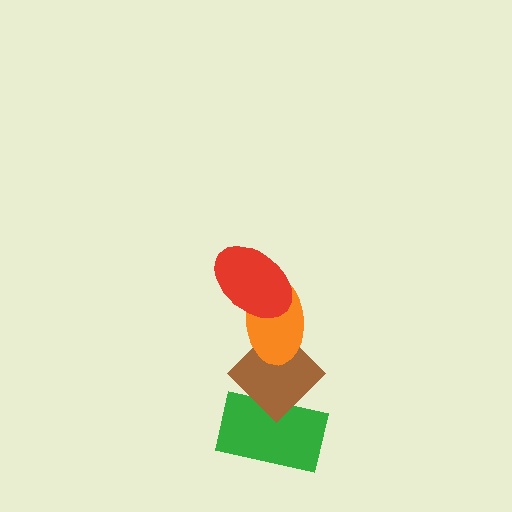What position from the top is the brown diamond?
The brown diamond is 3rd from the top.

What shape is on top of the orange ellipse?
The red ellipse is on top of the orange ellipse.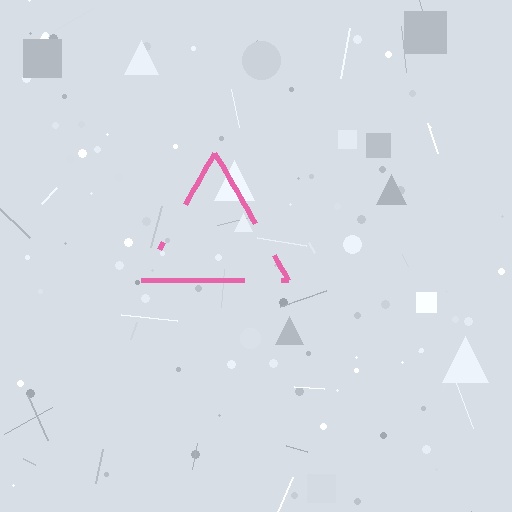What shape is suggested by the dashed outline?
The dashed outline suggests a triangle.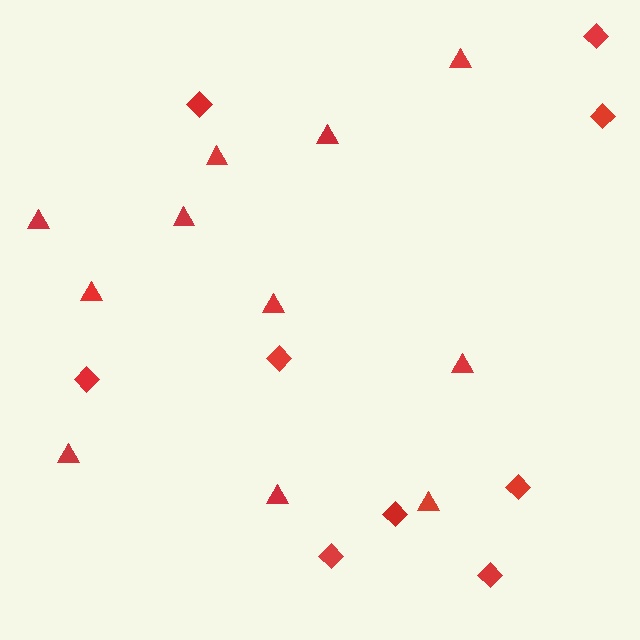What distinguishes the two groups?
There are 2 groups: one group of diamonds (9) and one group of triangles (11).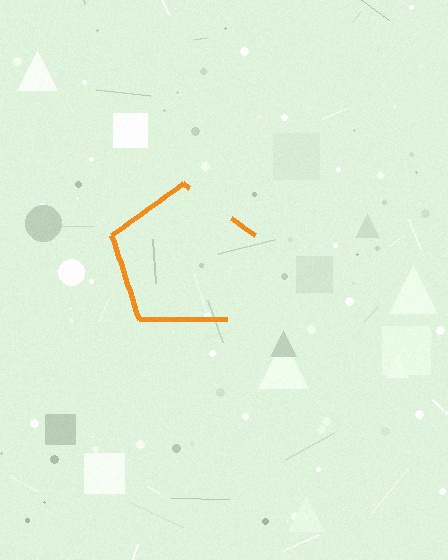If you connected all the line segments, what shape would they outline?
They would outline a pentagon.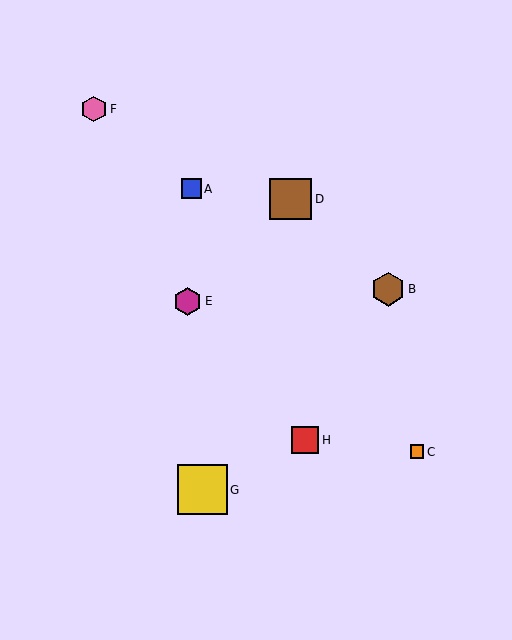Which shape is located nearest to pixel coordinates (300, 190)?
The brown square (labeled D) at (291, 199) is nearest to that location.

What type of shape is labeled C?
Shape C is an orange square.